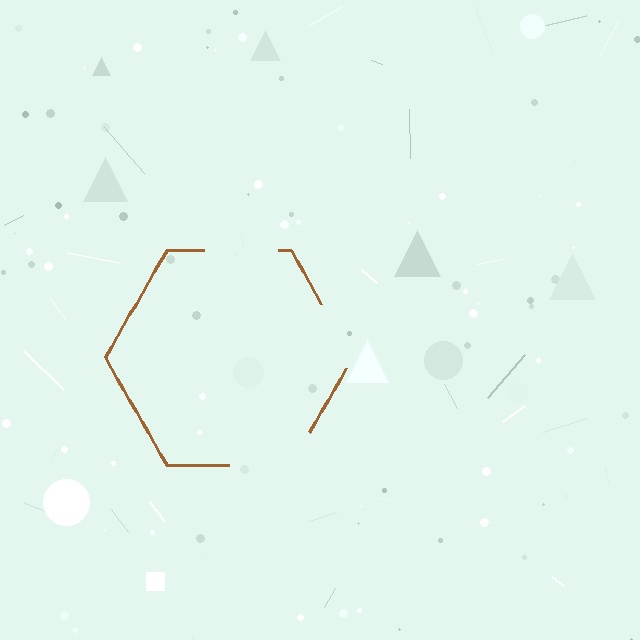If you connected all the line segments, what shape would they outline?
They would outline a hexagon.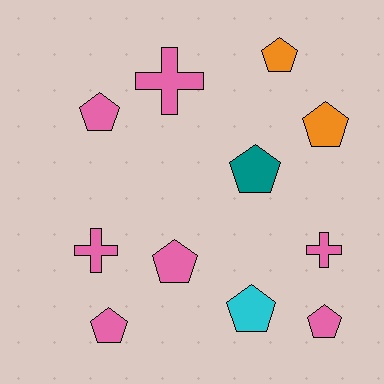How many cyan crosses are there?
There are no cyan crosses.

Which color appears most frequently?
Pink, with 7 objects.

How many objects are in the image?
There are 11 objects.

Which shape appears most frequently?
Pentagon, with 8 objects.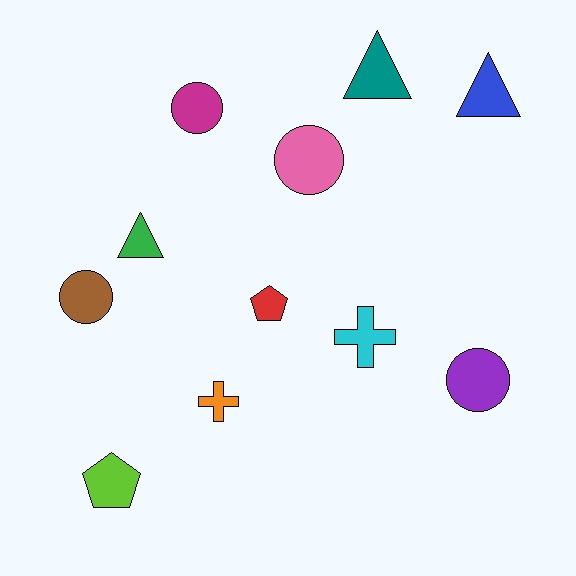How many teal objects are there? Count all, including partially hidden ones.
There is 1 teal object.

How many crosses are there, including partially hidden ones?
There are 2 crosses.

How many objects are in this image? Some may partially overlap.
There are 11 objects.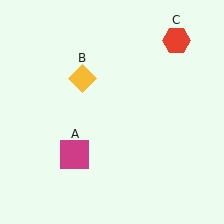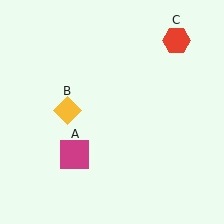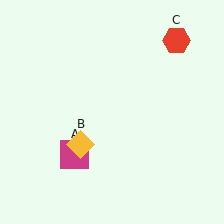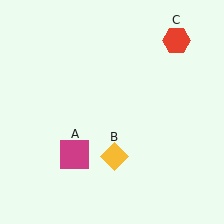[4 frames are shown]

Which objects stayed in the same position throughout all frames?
Magenta square (object A) and red hexagon (object C) remained stationary.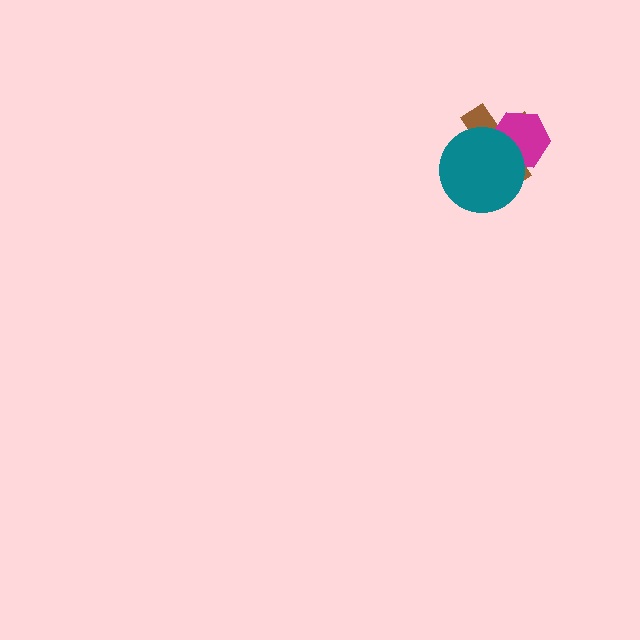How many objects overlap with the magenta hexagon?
2 objects overlap with the magenta hexagon.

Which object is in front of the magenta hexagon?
The teal circle is in front of the magenta hexagon.